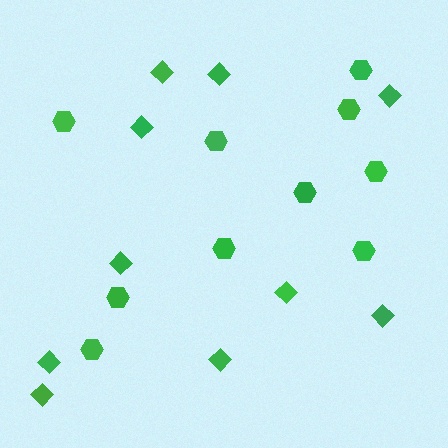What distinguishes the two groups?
There are 2 groups: one group of hexagons (10) and one group of diamonds (10).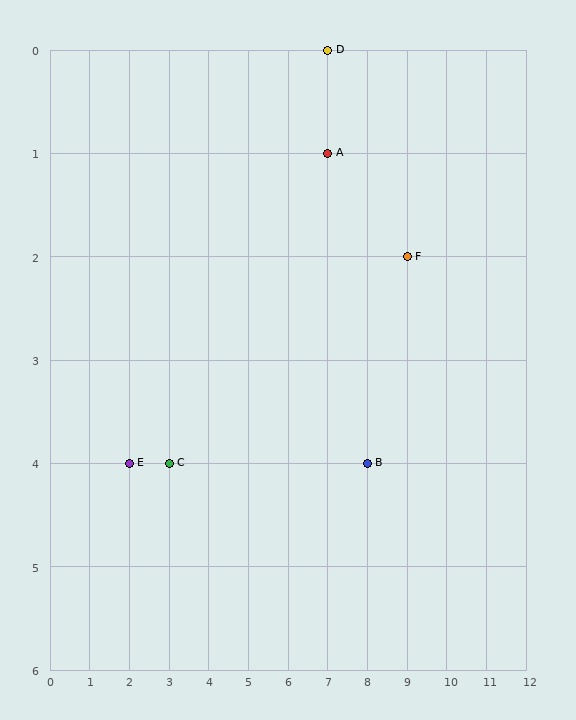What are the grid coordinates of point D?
Point D is at grid coordinates (7, 0).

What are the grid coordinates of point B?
Point B is at grid coordinates (8, 4).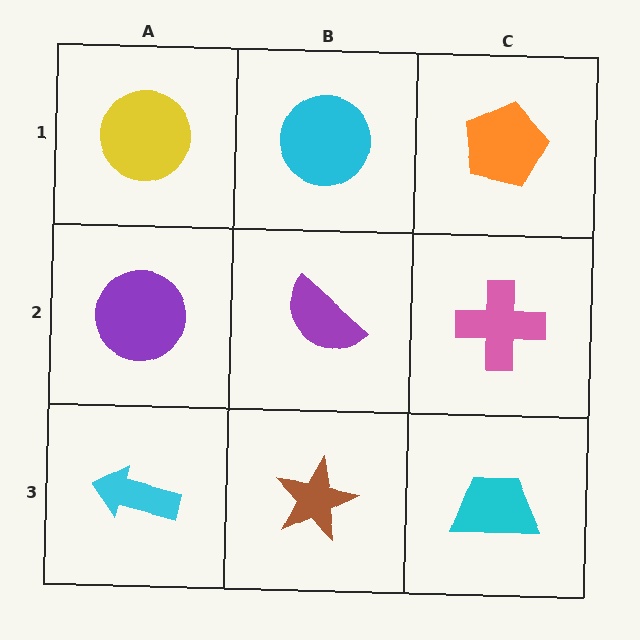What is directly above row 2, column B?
A cyan circle.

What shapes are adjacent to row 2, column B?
A cyan circle (row 1, column B), a brown star (row 3, column B), a purple circle (row 2, column A), a pink cross (row 2, column C).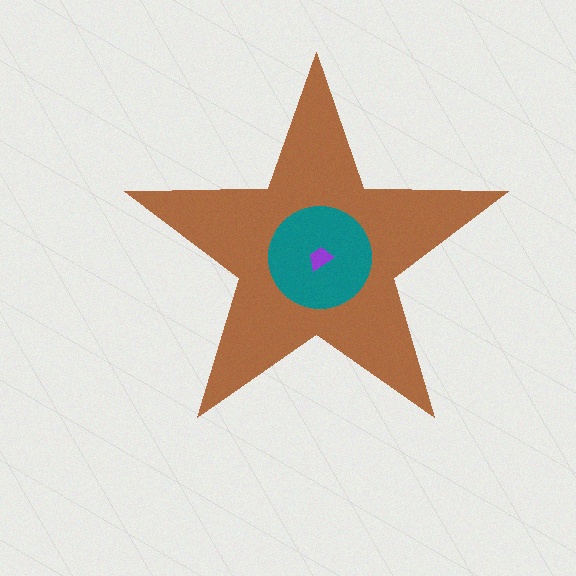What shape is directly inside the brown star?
The teal circle.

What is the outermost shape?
The brown star.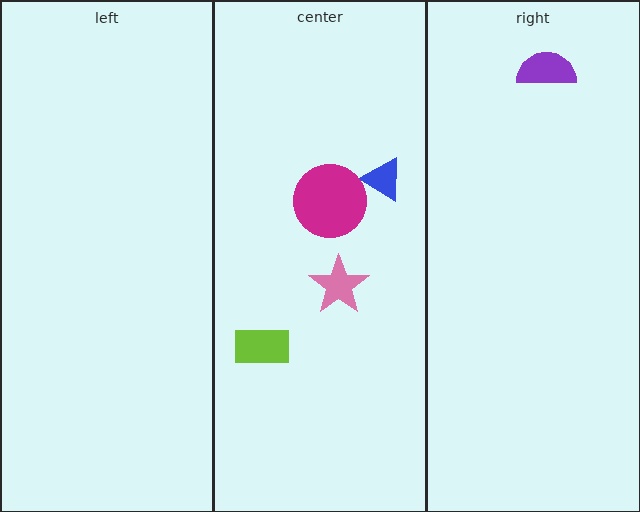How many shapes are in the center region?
4.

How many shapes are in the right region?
1.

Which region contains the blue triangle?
The center region.